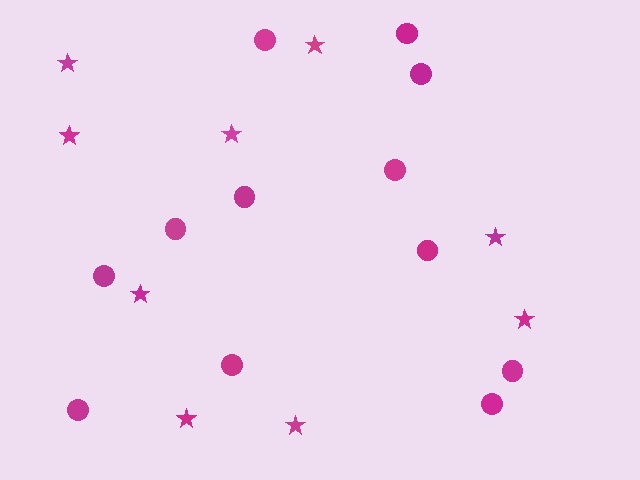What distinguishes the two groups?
There are 2 groups: one group of circles (12) and one group of stars (9).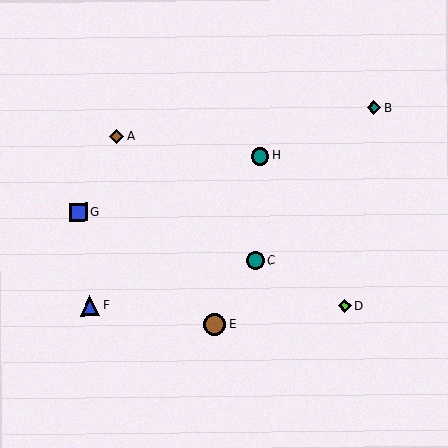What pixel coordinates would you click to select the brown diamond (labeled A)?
Click at (116, 136) to select the brown diamond A.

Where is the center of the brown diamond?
The center of the brown diamond is at (116, 136).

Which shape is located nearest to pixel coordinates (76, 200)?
The blue square (labeled G) at (78, 212) is nearest to that location.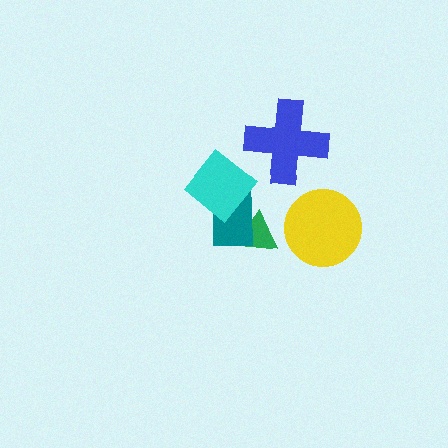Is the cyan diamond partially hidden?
No, no other shape covers it.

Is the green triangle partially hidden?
Yes, it is partially covered by another shape.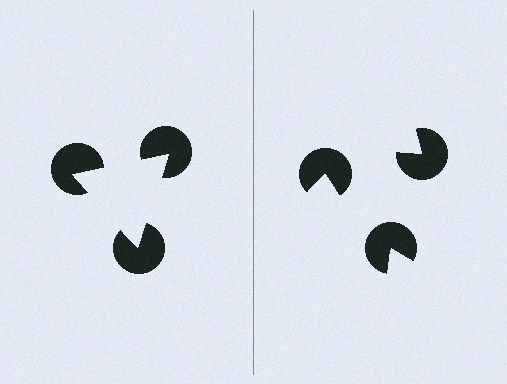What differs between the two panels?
The pac-man discs are positioned identically on both sides; only the wedge orientations differ. On the left they align to a triangle; on the right they are misaligned.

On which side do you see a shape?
An illusory triangle appears on the left side. On the right side the wedge cuts are rotated, so no coherent shape forms.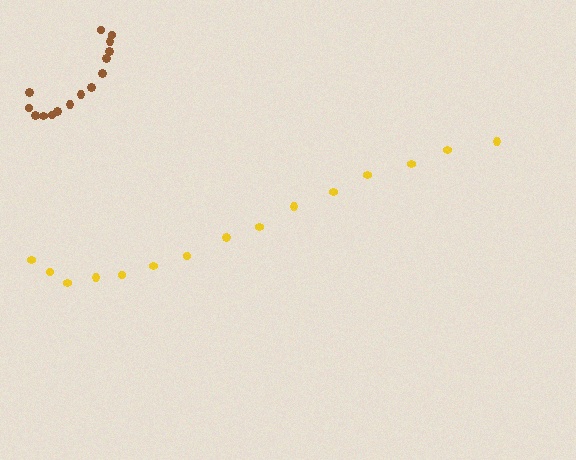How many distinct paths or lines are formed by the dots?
There are 2 distinct paths.